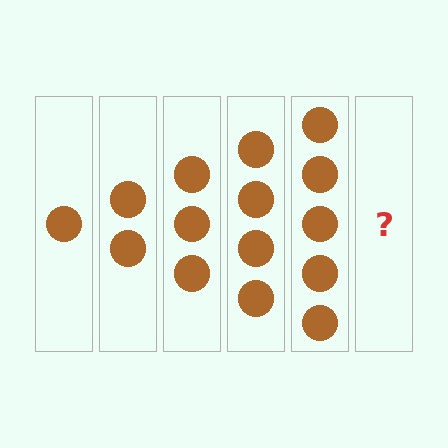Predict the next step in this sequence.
The next step is 6 circles.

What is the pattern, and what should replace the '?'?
The pattern is that each step adds one more circle. The '?' should be 6 circles.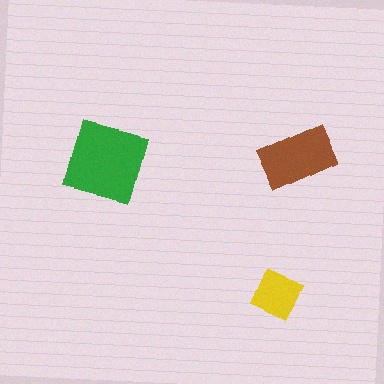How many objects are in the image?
There are 3 objects in the image.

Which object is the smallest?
The yellow diamond.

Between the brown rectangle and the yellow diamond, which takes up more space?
The brown rectangle.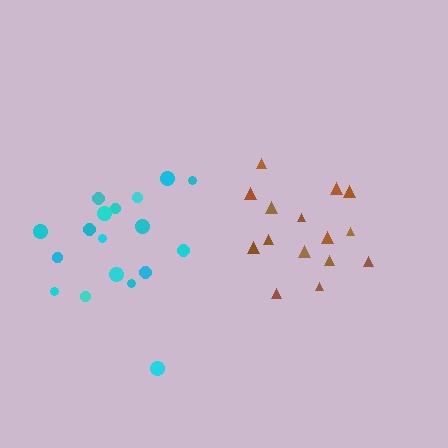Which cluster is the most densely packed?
Brown.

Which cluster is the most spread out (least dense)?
Cyan.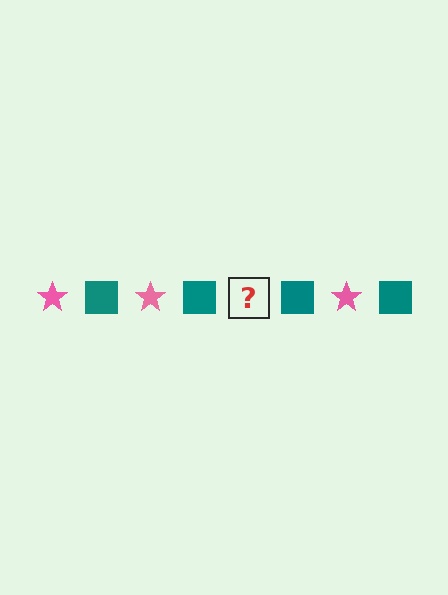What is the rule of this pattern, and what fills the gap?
The rule is that the pattern alternates between pink star and teal square. The gap should be filled with a pink star.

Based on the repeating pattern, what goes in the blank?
The blank should be a pink star.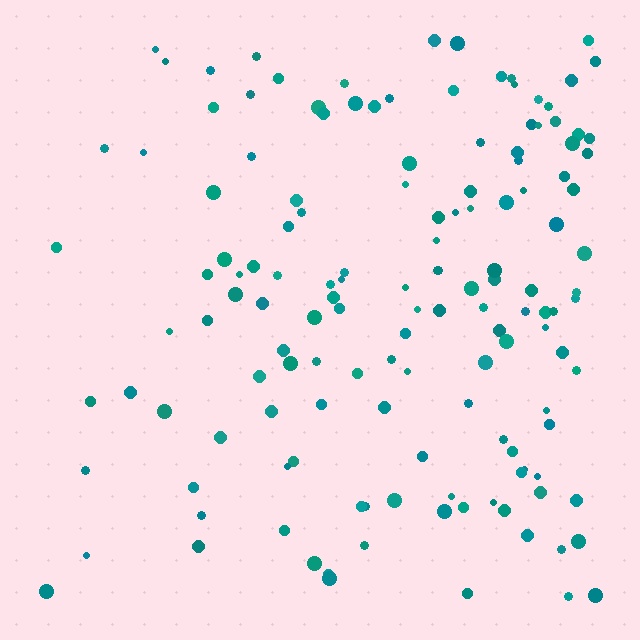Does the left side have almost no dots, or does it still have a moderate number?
Still a moderate number, just noticeably fewer than the right.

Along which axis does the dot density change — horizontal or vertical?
Horizontal.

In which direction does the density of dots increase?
From left to right, with the right side densest.